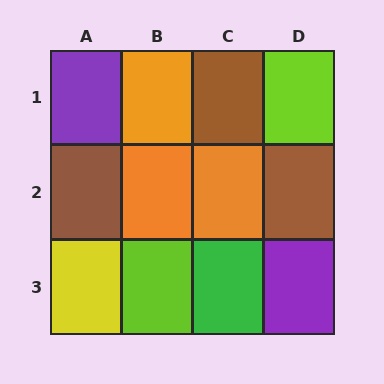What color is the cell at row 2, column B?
Orange.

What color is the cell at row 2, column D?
Brown.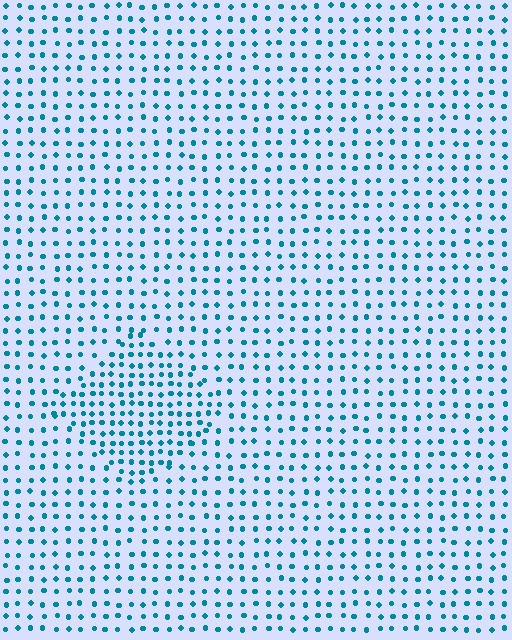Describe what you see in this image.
The image contains small teal elements arranged at two different densities. A diamond-shaped region is visible where the elements are more densely packed than the surrounding area.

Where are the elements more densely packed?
The elements are more densely packed inside the diamond boundary.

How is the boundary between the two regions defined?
The boundary is defined by a change in element density (approximately 1.6x ratio). All elements are the same color, size, and shape.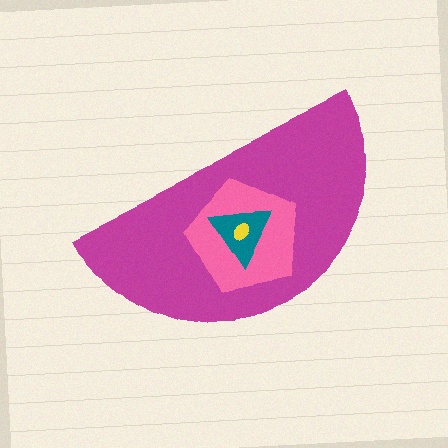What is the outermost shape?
The magenta semicircle.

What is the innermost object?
The yellow ellipse.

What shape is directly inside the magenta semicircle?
The pink pentagon.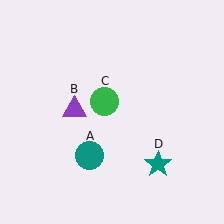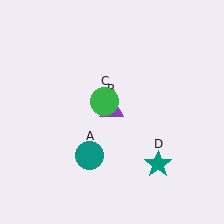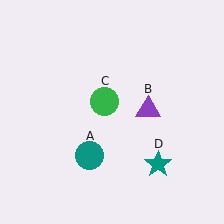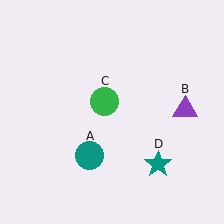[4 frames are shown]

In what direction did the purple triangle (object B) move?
The purple triangle (object B) moved right.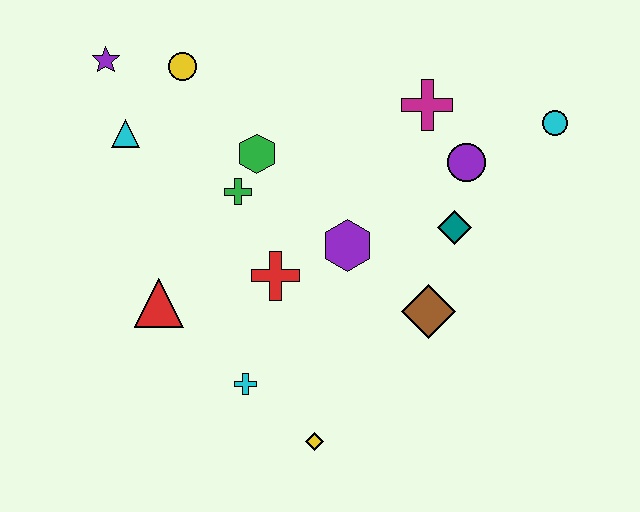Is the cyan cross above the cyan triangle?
No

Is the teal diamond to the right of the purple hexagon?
Yes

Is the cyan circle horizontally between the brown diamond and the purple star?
No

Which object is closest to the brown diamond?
The teal diamond is closest to the brown diamond.